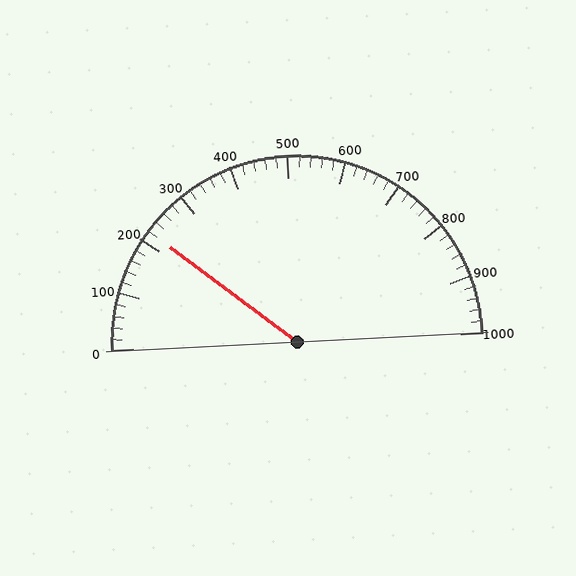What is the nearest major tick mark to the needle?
The nearest major tick mark is 200.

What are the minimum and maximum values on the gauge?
The gauge ranges from 0 to 1000.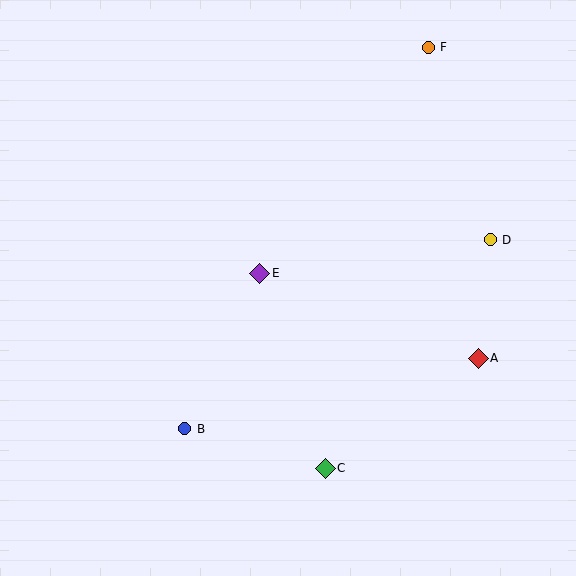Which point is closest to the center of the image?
Point E at (260, 273) is closest to the center.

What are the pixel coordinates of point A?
Point A is at (478, 358).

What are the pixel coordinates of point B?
Point B is at (185, 429).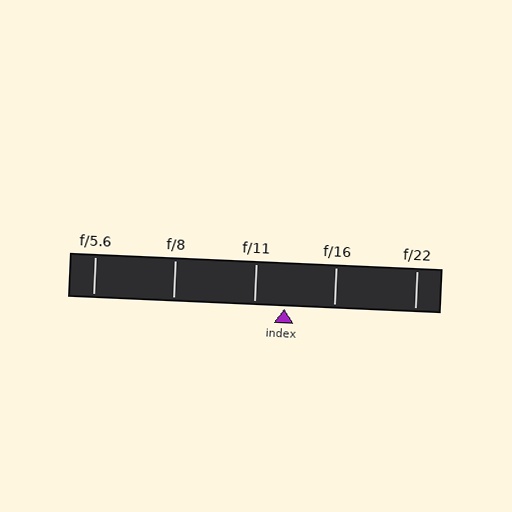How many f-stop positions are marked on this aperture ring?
There are 5 f-stop positions marked.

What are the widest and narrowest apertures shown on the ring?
The widest aperture shown is f/5.6 and the narrowest is f/22.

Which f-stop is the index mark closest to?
The index mark is closest to f/11.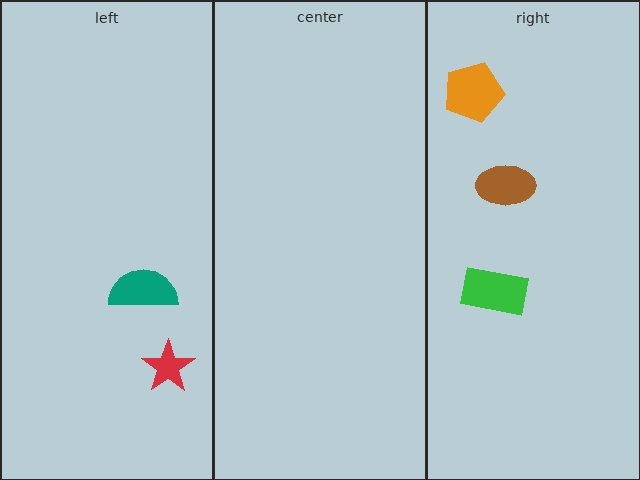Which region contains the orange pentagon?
The right region.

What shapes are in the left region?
The teal semicircle, the red star.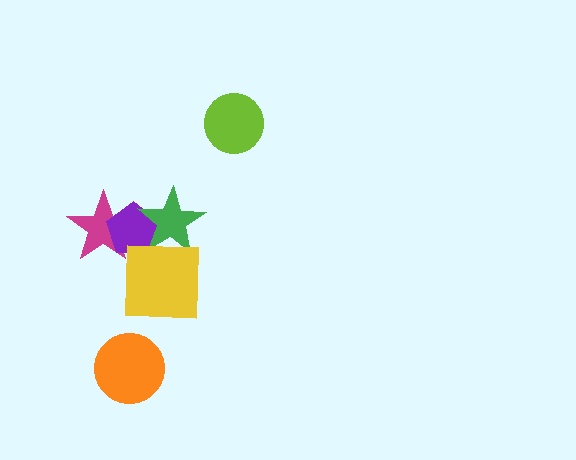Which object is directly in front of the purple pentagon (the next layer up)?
The green star is directly in front of the purple pentagon.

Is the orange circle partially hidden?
No, no other shape covers it.